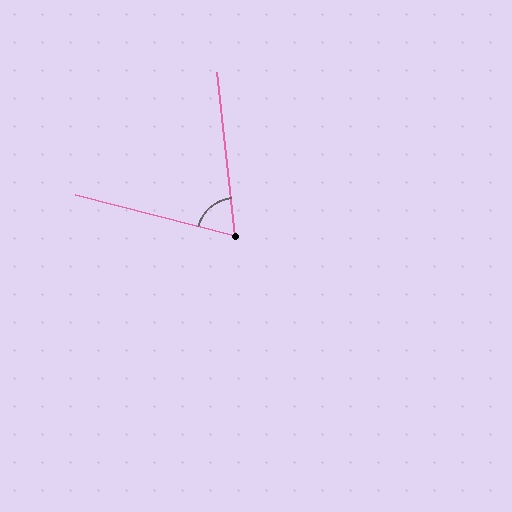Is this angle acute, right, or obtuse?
It is acute.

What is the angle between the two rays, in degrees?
Approximately 70 degrees.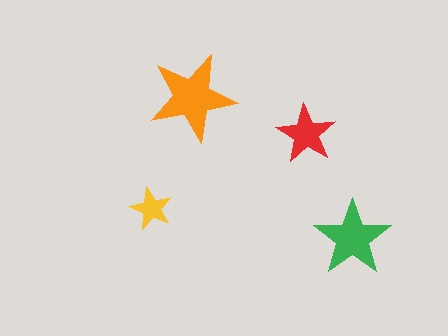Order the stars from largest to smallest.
the orange one, the green one, the red one, the yellow one.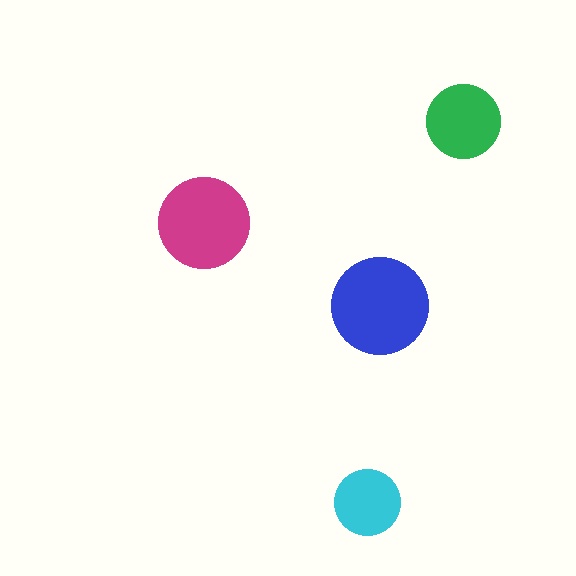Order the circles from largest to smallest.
the blue one, the magenta one, the green one, the cyan one.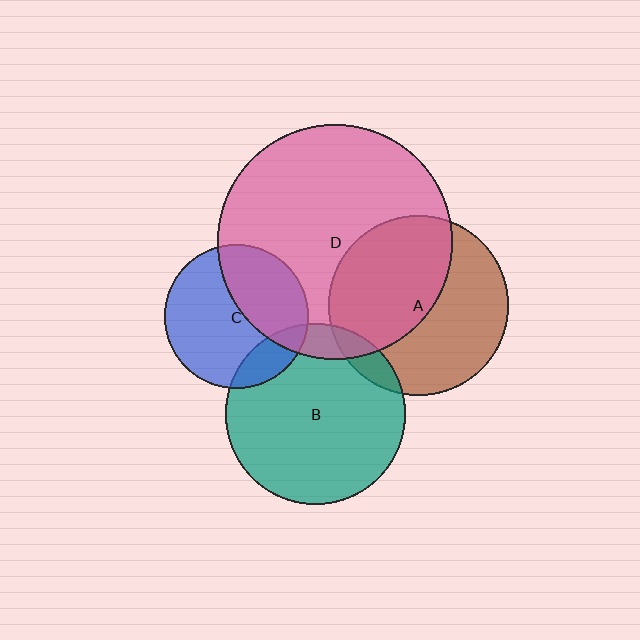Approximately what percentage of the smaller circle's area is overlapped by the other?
Approximately 10%.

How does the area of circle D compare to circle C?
Approximately 2.7 times.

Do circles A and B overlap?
Yes.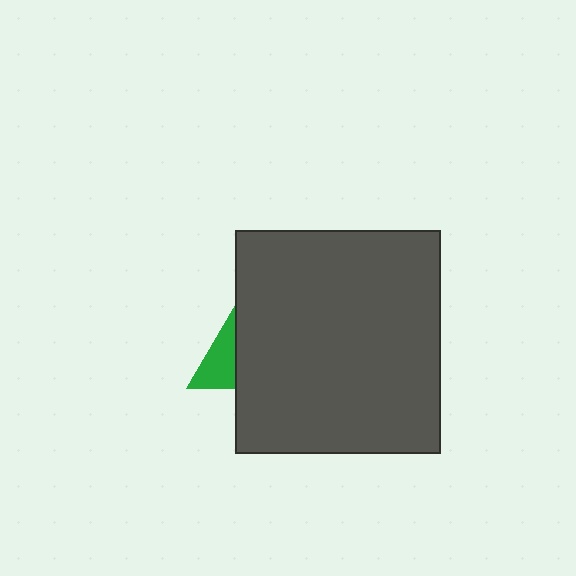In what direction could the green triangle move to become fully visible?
The green triangle could move left. That would shift it out from behind the dark gray rectangle entirely.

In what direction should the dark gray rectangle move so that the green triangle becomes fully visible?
The dark gray rectangle should move right. That is the shortest direction to clear the overlap and leave the green triangle fully visible.